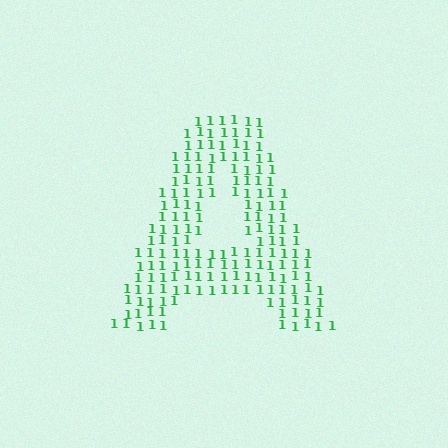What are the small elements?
The small elements are digit 1's.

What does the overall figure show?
The overall figure shows the letter A.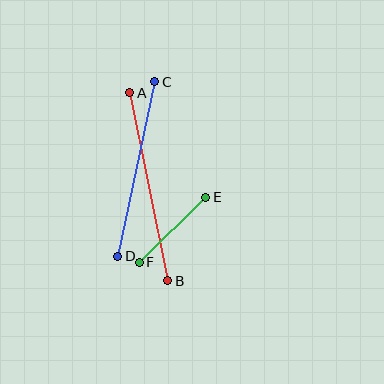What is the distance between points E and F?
The distance is approximately 93 pixels.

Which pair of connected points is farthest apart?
Points A and B are farthest apart.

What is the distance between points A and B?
The distance is approximately 192 pixels.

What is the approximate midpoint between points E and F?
The midpoint is at approximately (172, 230) pixels.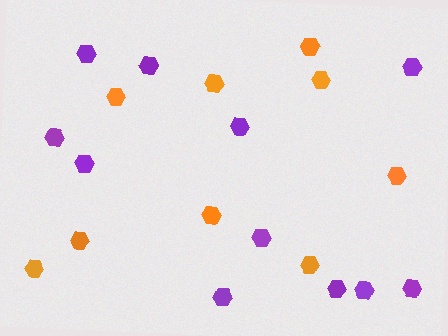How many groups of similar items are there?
There are 2 groups: one group of orange hexagons (9) and one group of purple hexagons (11).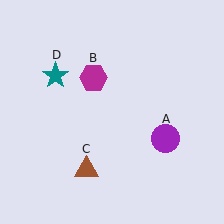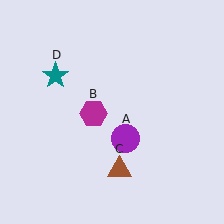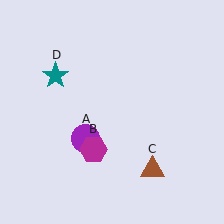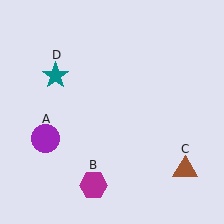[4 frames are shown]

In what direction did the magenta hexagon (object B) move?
The magenta hexagon (object B) moved down.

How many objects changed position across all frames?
3 objects changed position: purple circle (object A), magenta hexagon (object B), brown triangle (object C).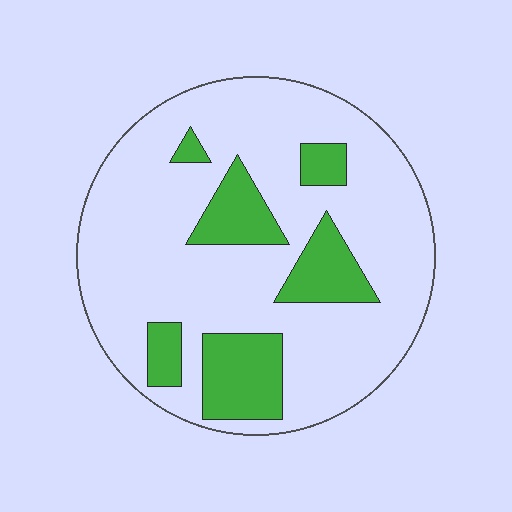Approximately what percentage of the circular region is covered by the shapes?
Approximately 20%.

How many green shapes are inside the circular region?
6.